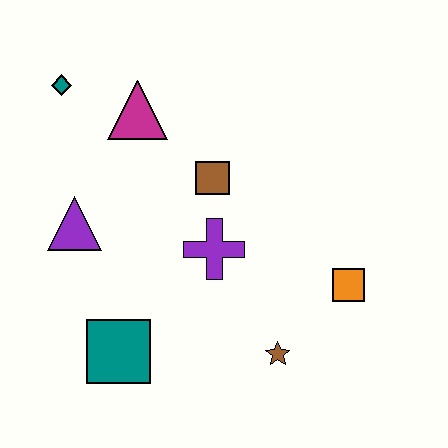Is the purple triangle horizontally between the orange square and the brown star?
No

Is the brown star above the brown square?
No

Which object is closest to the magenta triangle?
The teal diamond is closest to the magenta triangle.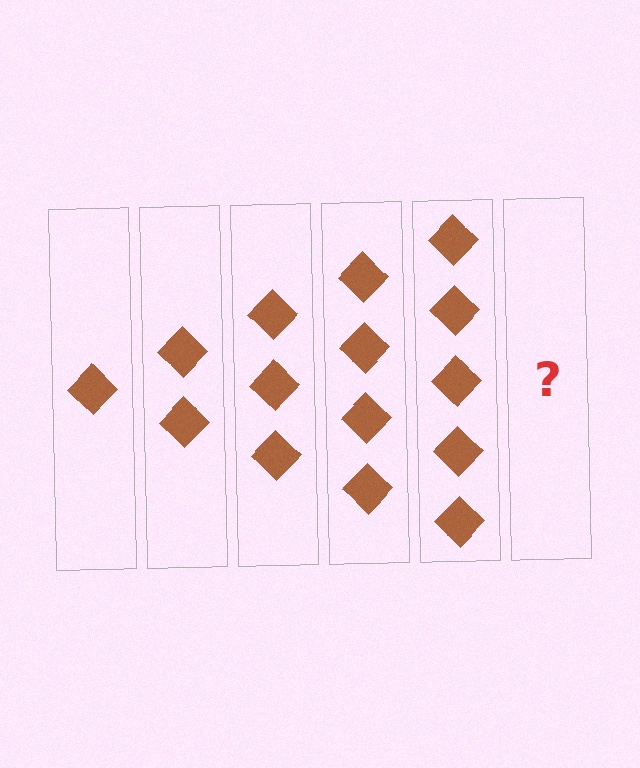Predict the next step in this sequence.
The next step is 6 diamonds.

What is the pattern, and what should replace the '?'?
The pattern is that each step adds one more diamond. The '?' should be 6 diamonds.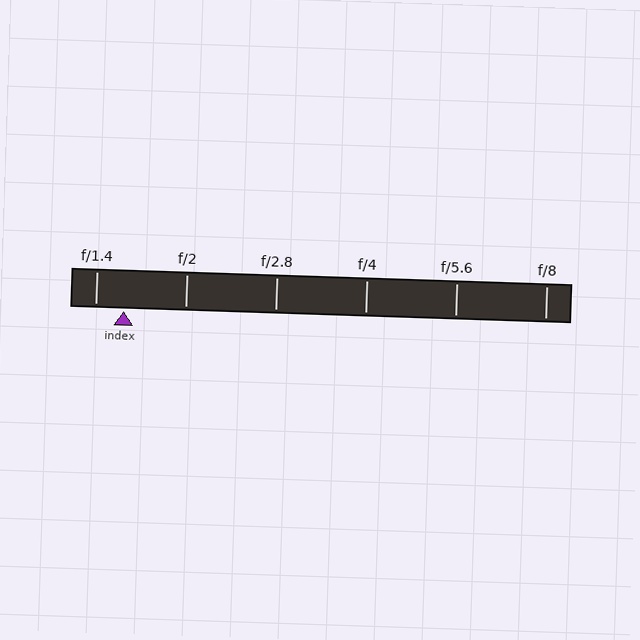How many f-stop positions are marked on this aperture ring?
There are 6 f-stop positions marked.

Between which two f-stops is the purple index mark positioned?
The index mark is between f/1.4 and f/2.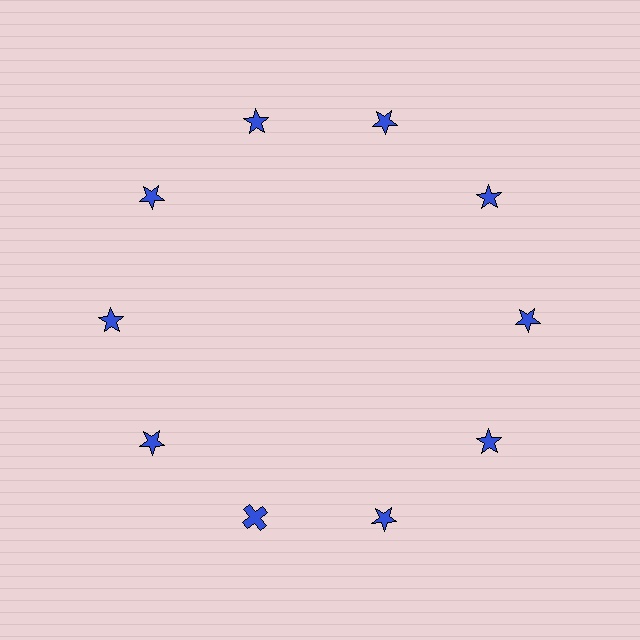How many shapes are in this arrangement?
There are 10 shapes arranged in a ring pattern.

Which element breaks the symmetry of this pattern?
The blue cross at roughly the 7 o'clock position breaks the symmetry. All other shapes are blue stars.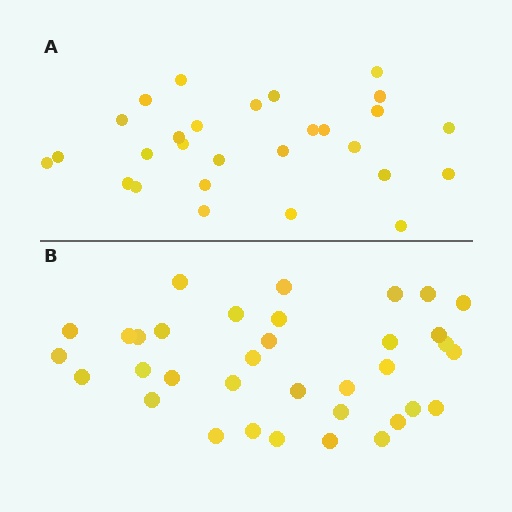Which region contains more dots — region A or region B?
Region B (the bottom region) has more dots.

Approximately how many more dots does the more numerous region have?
Region B has roughly 8 or so more dots than region A.